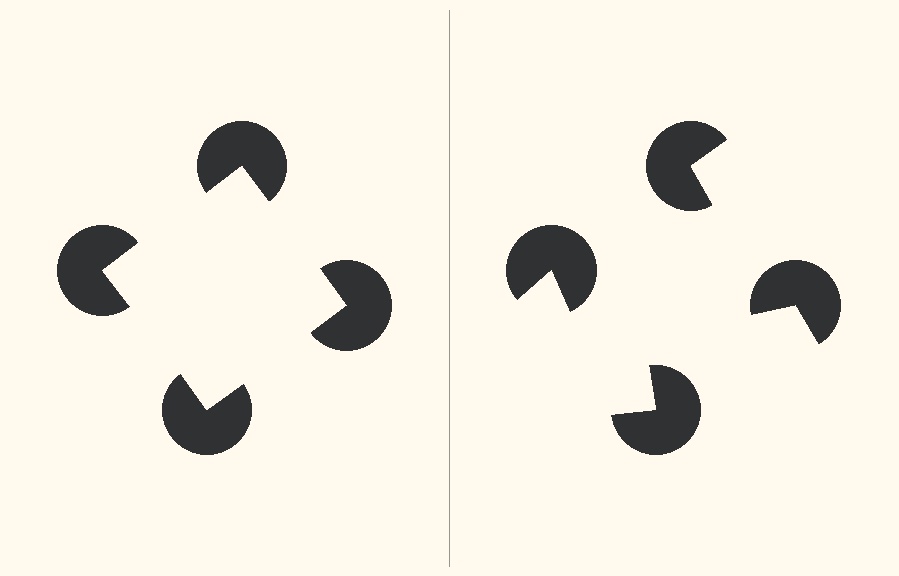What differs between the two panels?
The pac-man discs are positioned identically on both sides; only the wedge orientations differ. On the left they align to a square; on the right they are misaligned.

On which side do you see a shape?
An illusory square appears on the left side. On the right side the wedge cuts are rotated, so no coherent shape forms.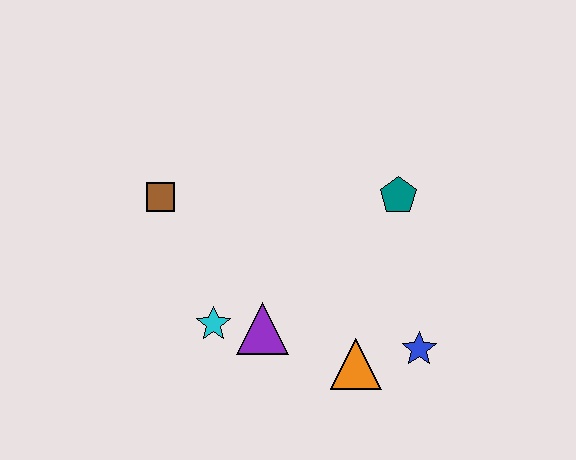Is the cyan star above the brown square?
No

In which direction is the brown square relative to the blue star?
The brown square is to the left of the blue star.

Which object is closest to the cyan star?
The purple triangle is closest to the cyan star.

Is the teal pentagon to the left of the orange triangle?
No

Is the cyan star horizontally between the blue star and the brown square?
Yes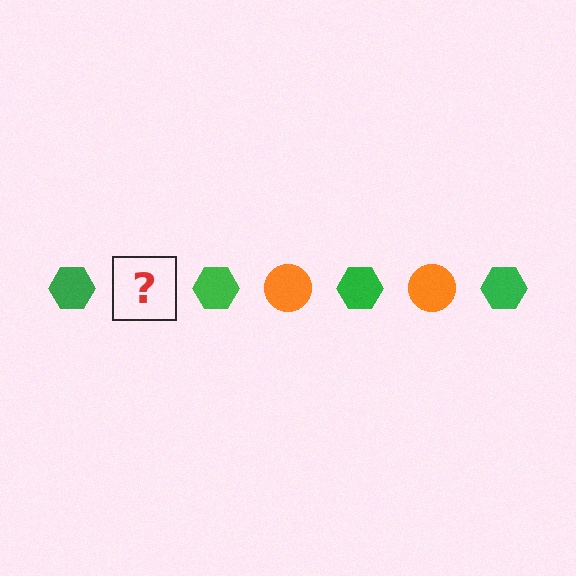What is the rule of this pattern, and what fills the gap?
The rule is that the pattern alternates between green hexagon and orange circle. The gap should be filled with an orange circle.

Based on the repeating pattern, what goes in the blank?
The blank should be an orange circle.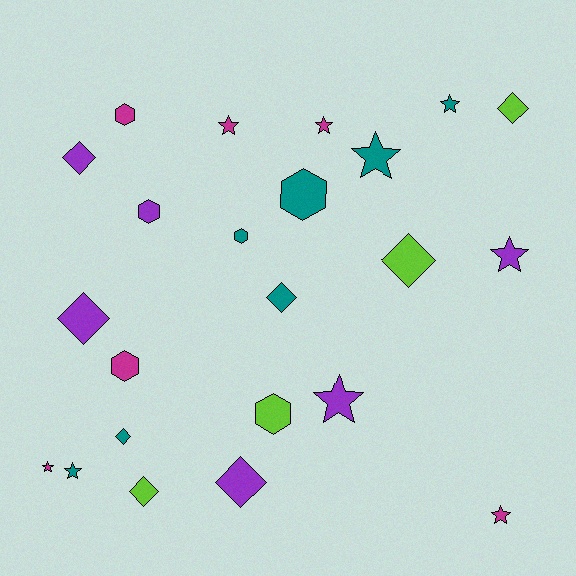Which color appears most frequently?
Teal, with 7 objects.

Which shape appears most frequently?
Star, with 9 objects.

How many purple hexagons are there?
There is 1 purple hexagon.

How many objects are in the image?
There are 23 objects.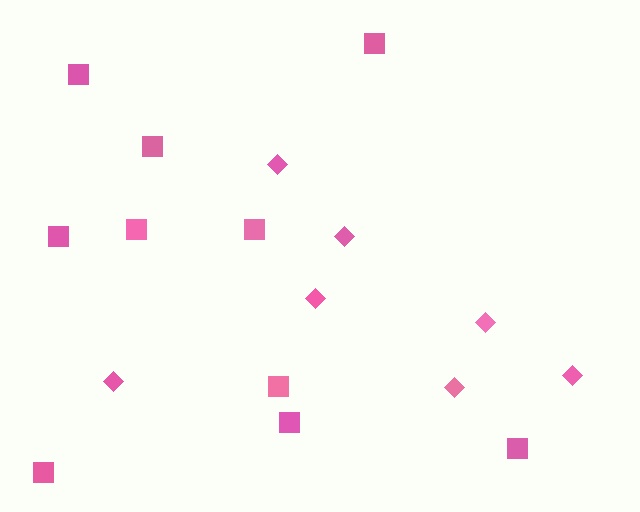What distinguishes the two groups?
There are 2 groups: one group of squares (10) and one group of diamonds (7).